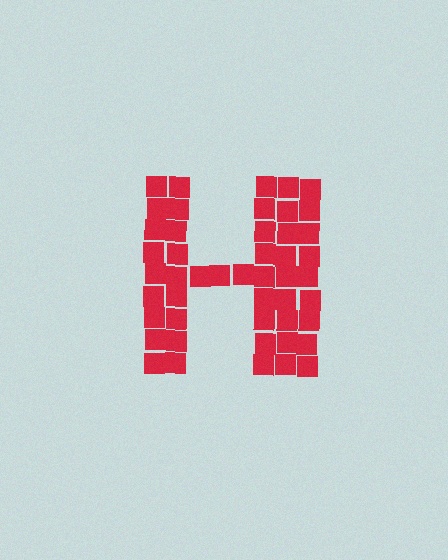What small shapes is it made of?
It is made of small squares.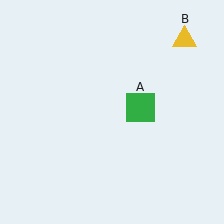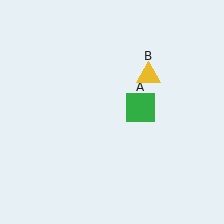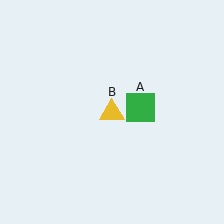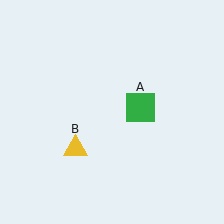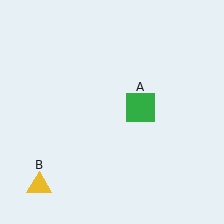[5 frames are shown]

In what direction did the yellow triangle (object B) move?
The yellow triangle (object B) moved down and to the left.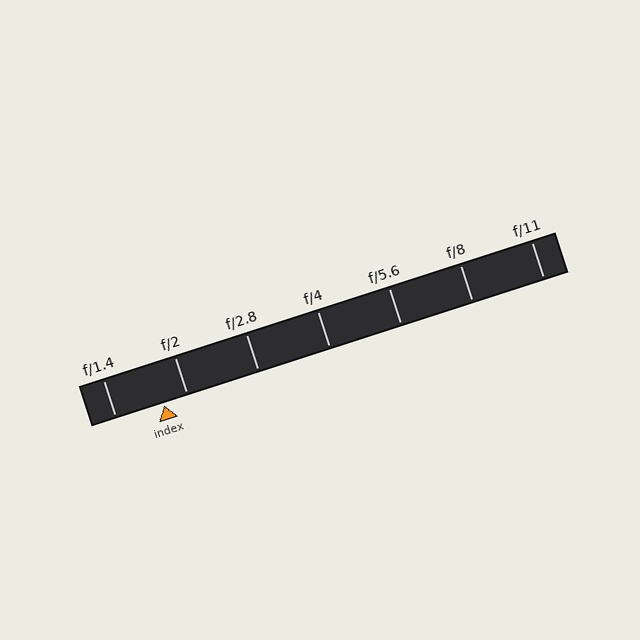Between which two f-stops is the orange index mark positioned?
The index mark is between f/1.4 and f/2.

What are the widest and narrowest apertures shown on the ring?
The widest aperture shown is f/1.4 and the narrowest is f/11.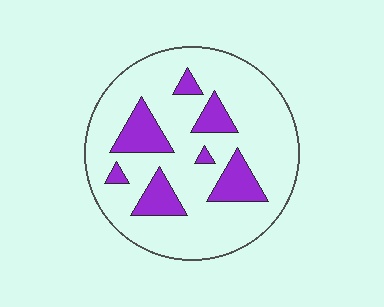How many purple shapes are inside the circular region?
7.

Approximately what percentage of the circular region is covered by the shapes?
Approximately 20%.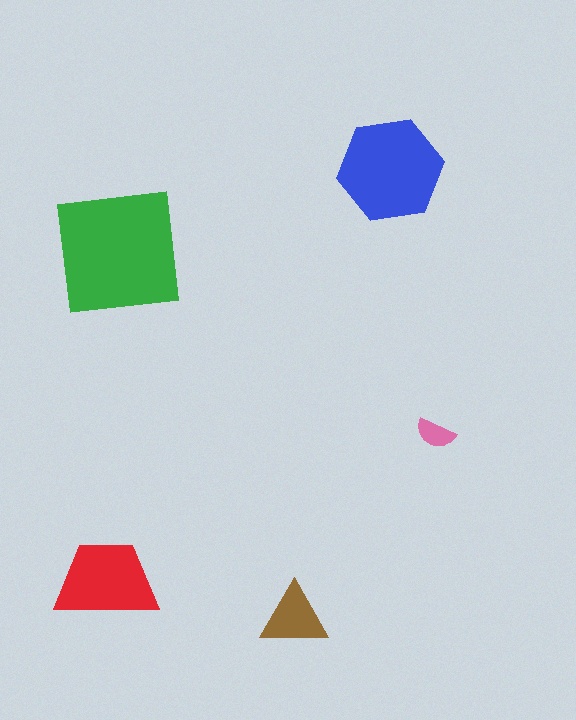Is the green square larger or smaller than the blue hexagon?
Larger.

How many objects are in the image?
There are 5 objects in the image.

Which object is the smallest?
The pink semicircle.